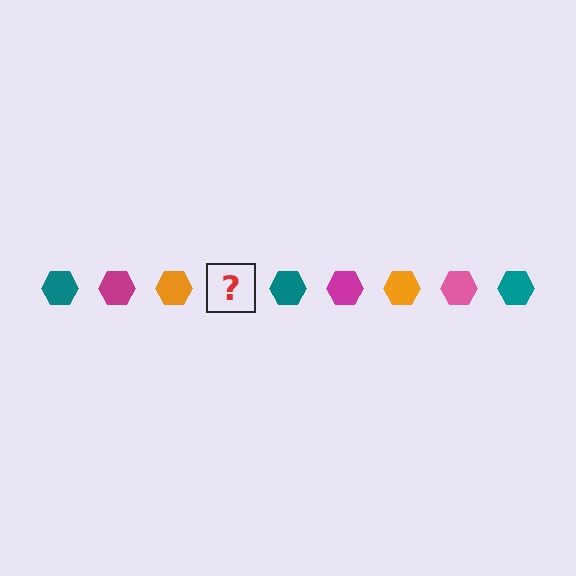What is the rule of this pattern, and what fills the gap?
The rule is that the pattern cycles through teal, magenta, orange, pink hexagons. The gap should be filled with a pink hexagon.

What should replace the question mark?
The question mark should be replaced with a pink hexagon.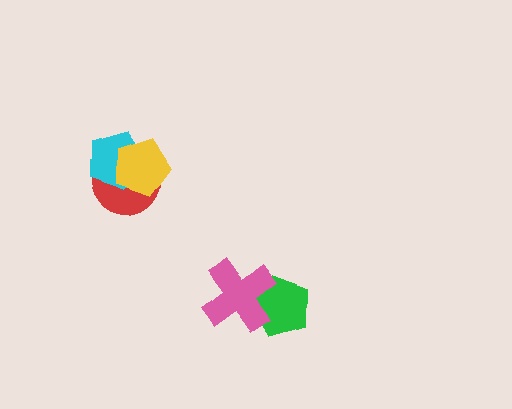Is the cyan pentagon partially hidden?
Yes, it is partially covered by another shape.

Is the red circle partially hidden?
Yes, it is partially covered by another shape.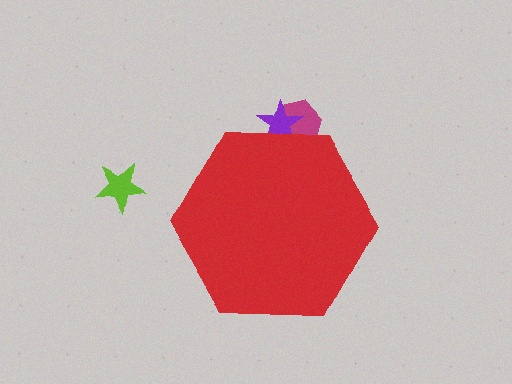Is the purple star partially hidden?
Yes, the purple star is partially hidden behind the red hexagon.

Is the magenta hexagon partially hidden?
Yes, the magenta hexagon is partially hidden behind the red hexagon.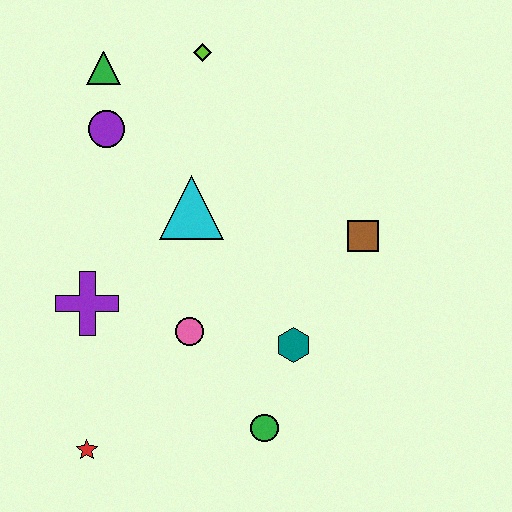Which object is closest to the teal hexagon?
The green circle is closest to the teal hexagon.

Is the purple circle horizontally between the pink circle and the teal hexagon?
No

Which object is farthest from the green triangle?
The green circle is farthest from the green triangle.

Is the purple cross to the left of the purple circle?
Yes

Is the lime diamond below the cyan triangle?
No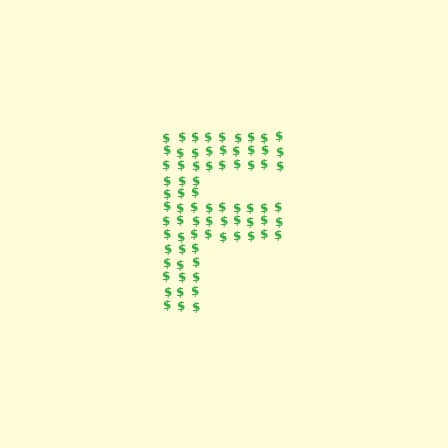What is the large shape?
The large shape is the letter F.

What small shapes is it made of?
It is made of small dollar signs.